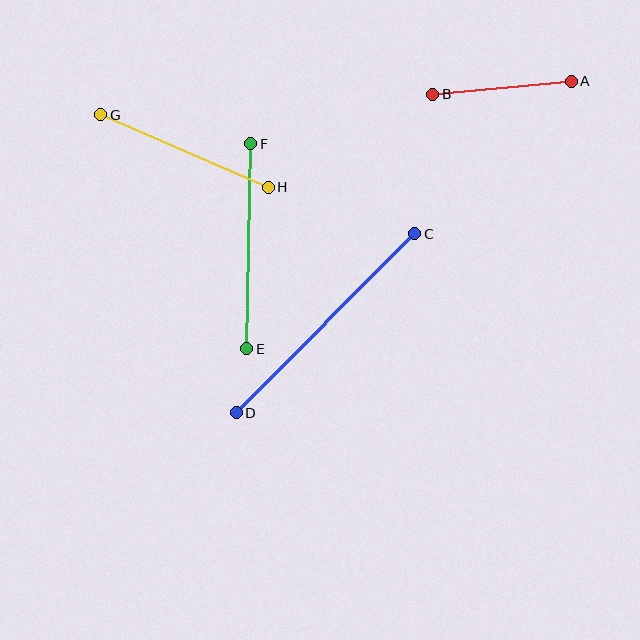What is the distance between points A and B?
The distance is approximately 139 pixels.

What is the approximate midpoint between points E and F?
The midpoint is at approximately (249, 246) pixels.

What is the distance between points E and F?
The distance is approximately 205 pixels.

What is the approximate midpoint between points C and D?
The midpoint is at approximately (326, 323) pixels.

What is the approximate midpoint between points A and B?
The midpoint is at approximately (502, 88) pixels.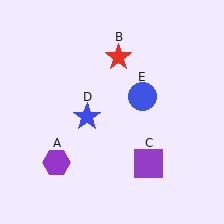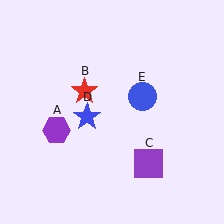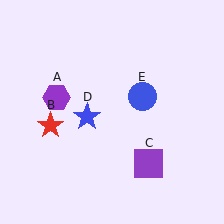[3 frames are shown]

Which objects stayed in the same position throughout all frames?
Purple square (object C) and blue star (object D) and blue circle (object E) remained stationary.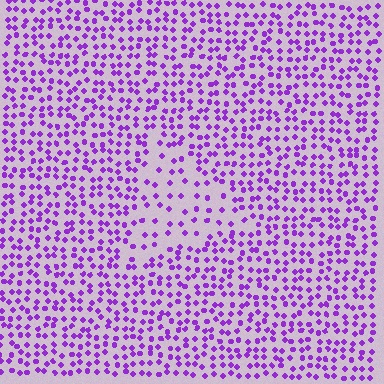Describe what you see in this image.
The image contains small purple elements arranged at two different densities. A triangle-shaped region is visible where the elements are less densely packed than the surrounding area.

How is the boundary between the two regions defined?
The boundary is defined by a change in element density (approximately 2.1x ratio). All elements are the same color, size, and shape.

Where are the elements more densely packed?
The elements are more densely packed outside the triangle boundary.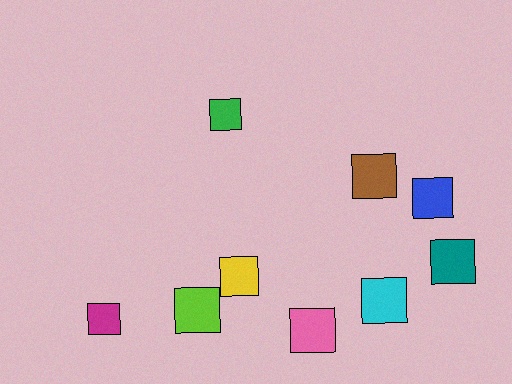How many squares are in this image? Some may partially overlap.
There are 9 squares.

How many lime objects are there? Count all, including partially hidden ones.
There is 1 lime object.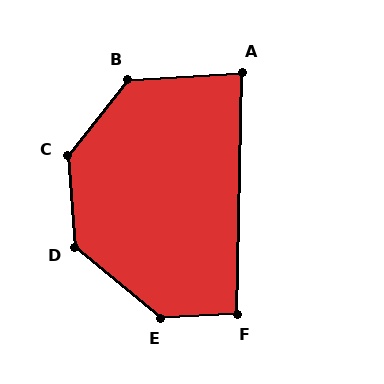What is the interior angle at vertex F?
Approximately 94 degrees (approximately right).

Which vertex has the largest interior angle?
C, at approximately 137 degrees.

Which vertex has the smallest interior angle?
A, at approximately 85 degrees.